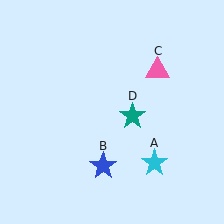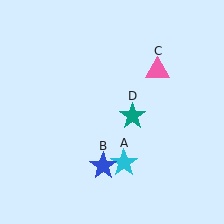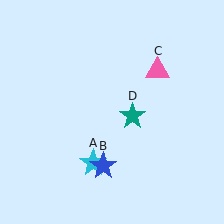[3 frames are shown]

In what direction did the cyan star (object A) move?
The cyan star (object A) moved left.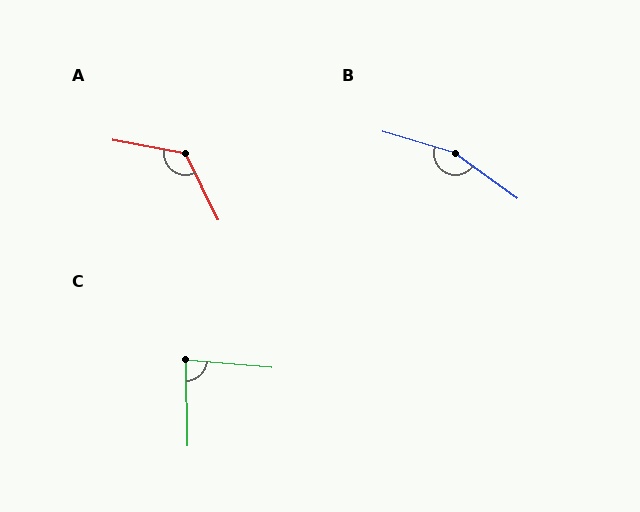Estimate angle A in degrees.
Approximately 127 degrees.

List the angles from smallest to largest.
C (84°), A (127°), B (160°).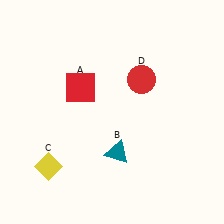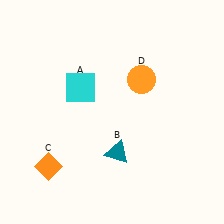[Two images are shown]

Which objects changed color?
A changed from red to cyan. C changed from yellow to orange. D changed from red to orange.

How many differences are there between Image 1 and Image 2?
There are 3 differences between the two images.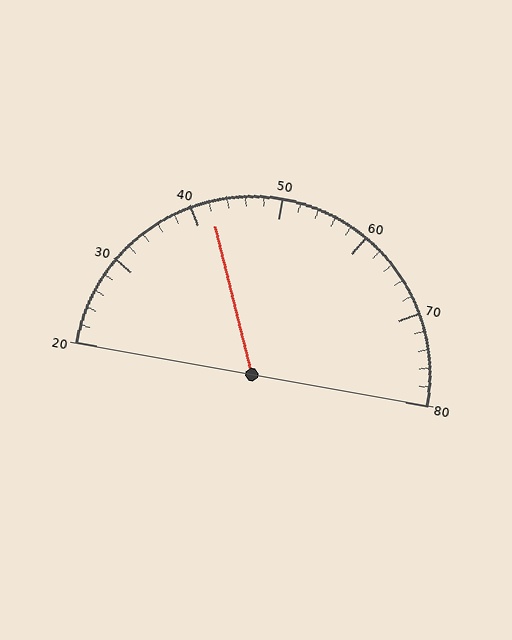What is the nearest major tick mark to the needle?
The nearest major tick mark is 40.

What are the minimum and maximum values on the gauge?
The gauge ranges from 20 to 80.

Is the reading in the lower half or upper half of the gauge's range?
The reading is in the lower half of the range (20 to 80).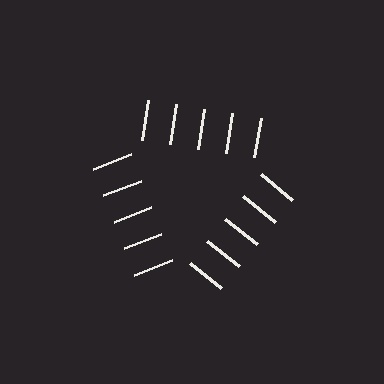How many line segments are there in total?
15 — 5 along each of the 3 edges.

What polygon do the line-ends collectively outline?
An illusory triangle — the line segments terminate on its edges but no continuous stroke is drawn.